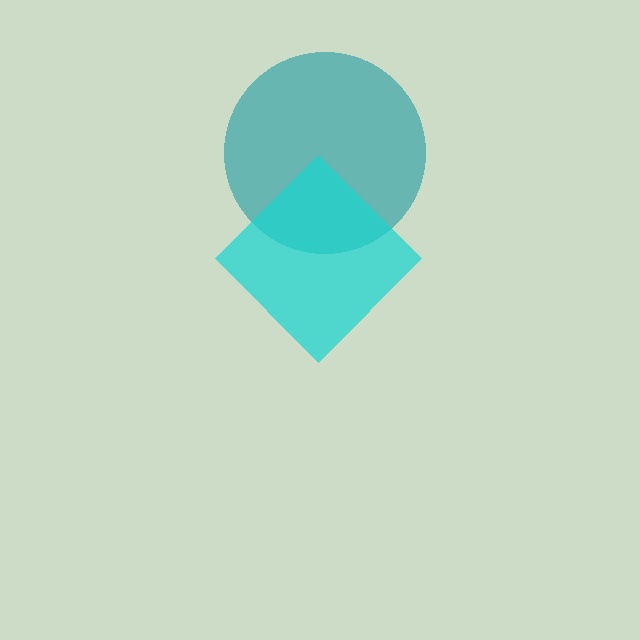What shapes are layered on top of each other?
The layered shapes are: a teal circle, a cyan diamond.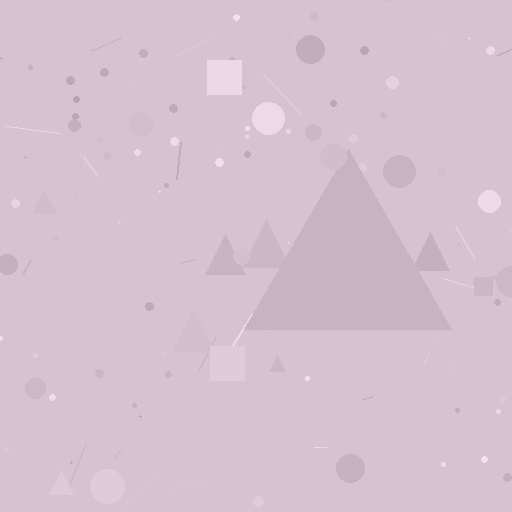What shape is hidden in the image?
A triangle is hidden in the image.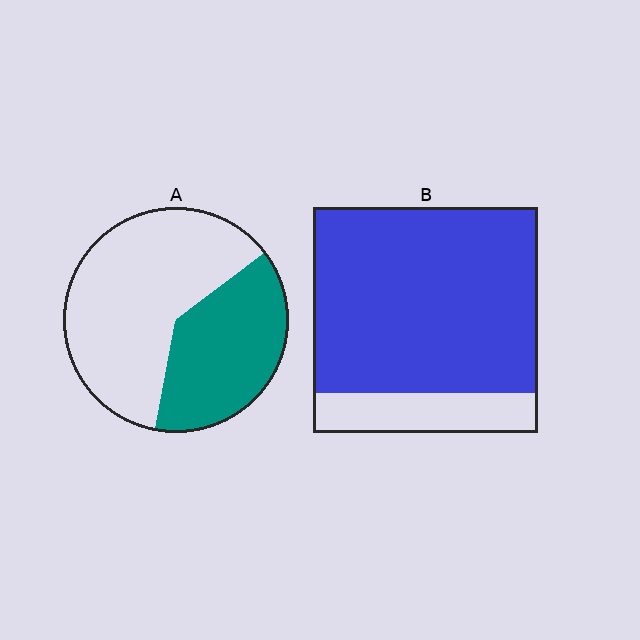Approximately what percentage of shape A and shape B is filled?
A is approximately 40% and B is approximately 80%.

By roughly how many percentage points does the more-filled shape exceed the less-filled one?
By roughly 45 percentage points (B over A).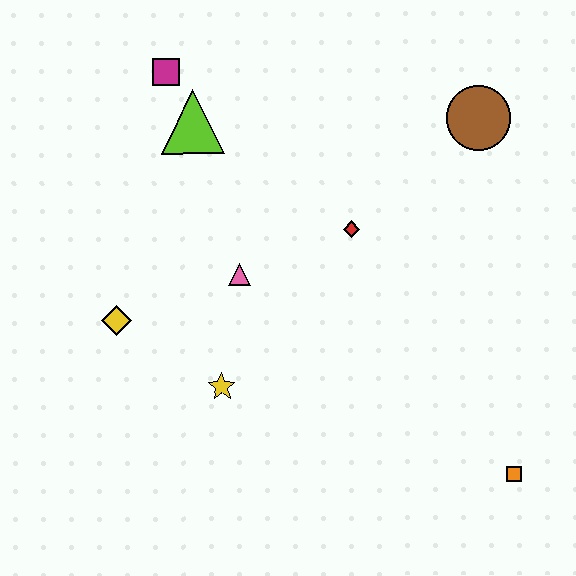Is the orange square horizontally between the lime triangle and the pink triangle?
No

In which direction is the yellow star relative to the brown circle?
The yellow star is below the brown circle.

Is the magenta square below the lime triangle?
No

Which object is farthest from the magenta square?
The orange square is farthest from the magenta square.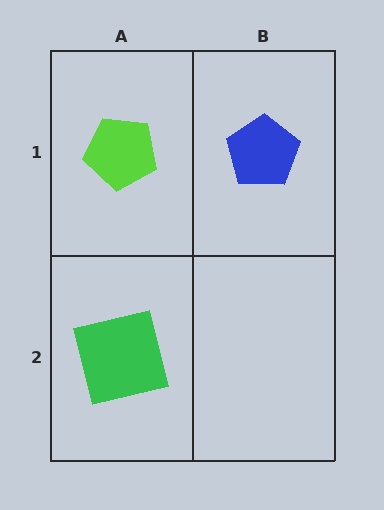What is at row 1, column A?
A lime pentagon.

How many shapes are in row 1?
2 shapes.